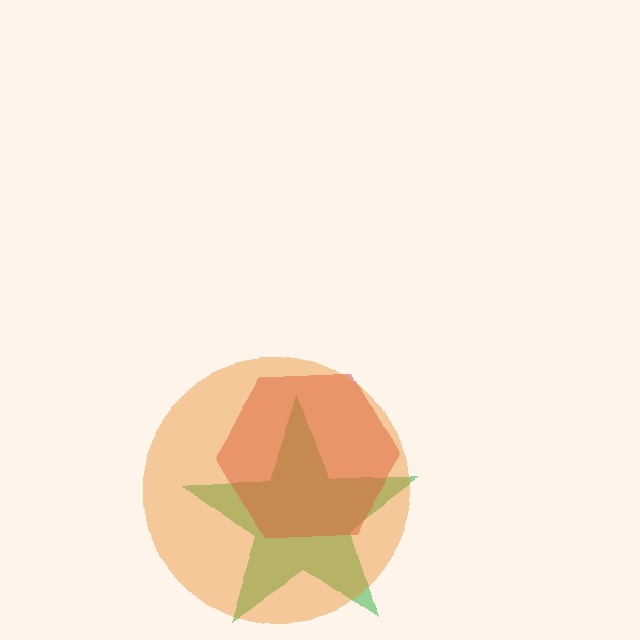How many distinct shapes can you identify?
There are 3 distinct shapes: a green star, a red hexagon, an orange circle.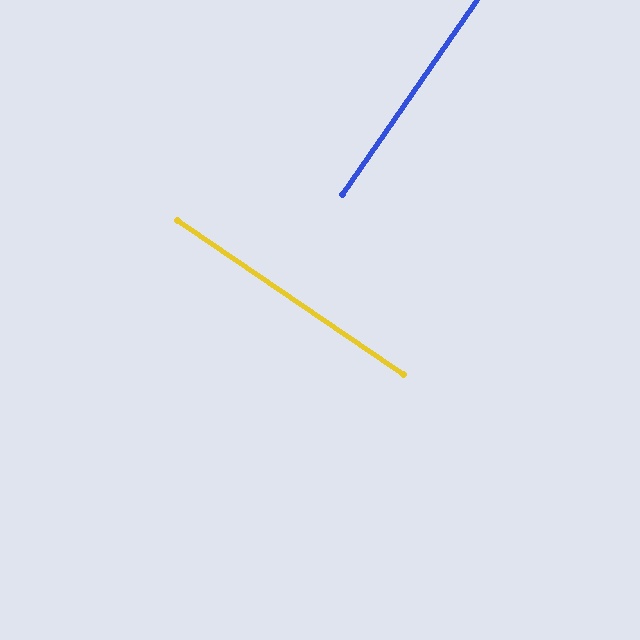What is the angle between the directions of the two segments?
Approximately 90 degrees.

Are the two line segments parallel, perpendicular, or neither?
Perpendicular — they meet at approximately 90°.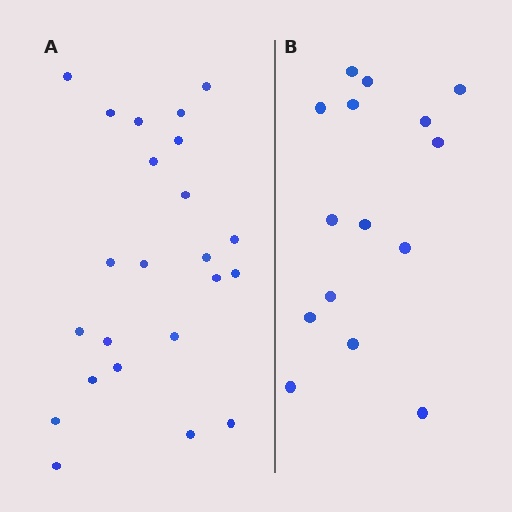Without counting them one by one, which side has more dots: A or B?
Region A (the left region) has more dots.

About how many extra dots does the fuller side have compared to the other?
Region A has roughly 8 or so more dots than region B.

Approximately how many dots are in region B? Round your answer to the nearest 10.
About 20 dots. (The exact count is 15, which rounds to 20.)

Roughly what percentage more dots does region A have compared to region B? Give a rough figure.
About 55% more.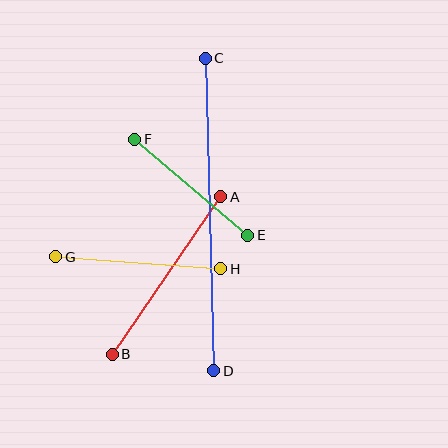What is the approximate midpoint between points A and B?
The midpoint is at approximately (167, 276) pixels.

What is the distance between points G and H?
The distance is approximately 165 pixels.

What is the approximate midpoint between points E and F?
The midpoint is at approximately (191, 187) pixels.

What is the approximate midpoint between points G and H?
The midpoint is at approximately (138, 263) pixels.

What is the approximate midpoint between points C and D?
The midpoint is at approximately (210, 214) pixels.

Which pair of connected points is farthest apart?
Points C and D are farthest apart.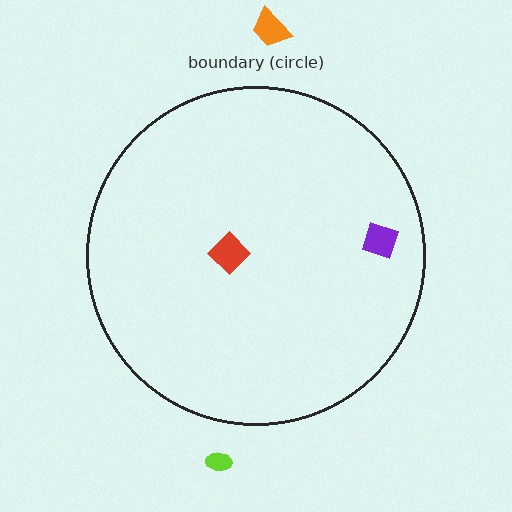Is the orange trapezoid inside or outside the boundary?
Outside.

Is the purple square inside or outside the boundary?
Inside.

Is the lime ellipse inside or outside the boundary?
Outside.